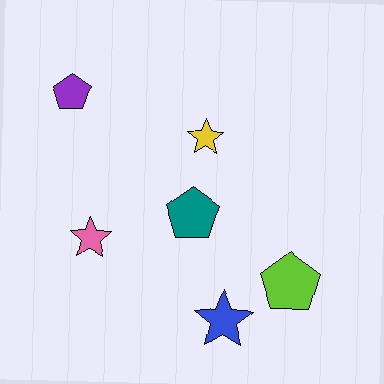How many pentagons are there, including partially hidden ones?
There are 3 pentagons.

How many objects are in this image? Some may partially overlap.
There are 6 objects.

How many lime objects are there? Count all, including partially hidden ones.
There is 1 lime object.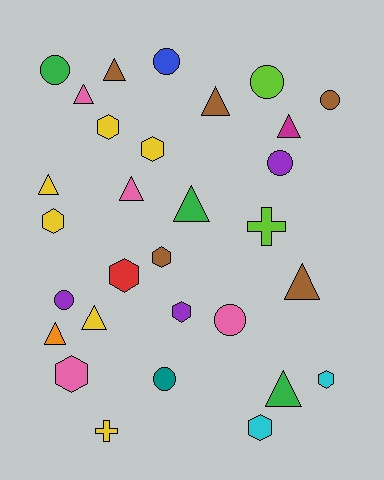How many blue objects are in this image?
There is 1 blue object.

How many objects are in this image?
There are 30 objects.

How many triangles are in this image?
There are 11 triangles.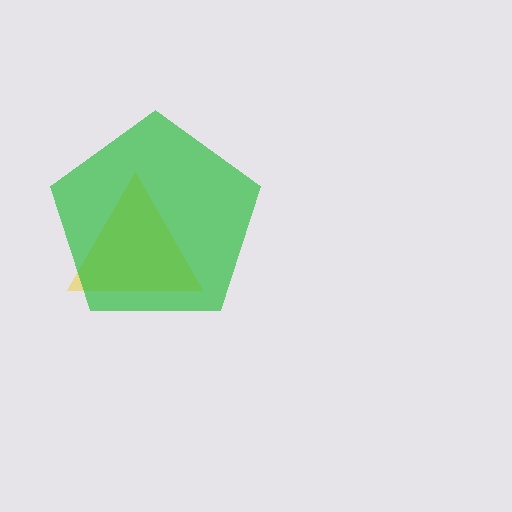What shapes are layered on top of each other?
The layered shapes are: a yellow triangle, a green pentagon.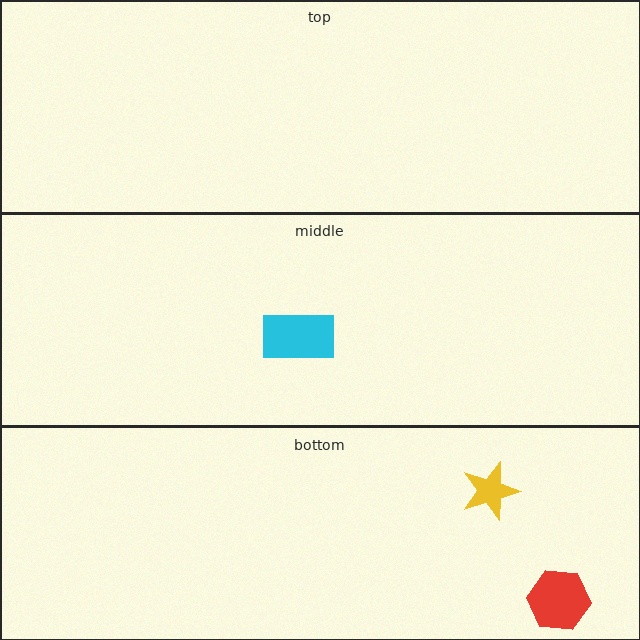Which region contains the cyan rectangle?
The middle region.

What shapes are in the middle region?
The cyan rectangle.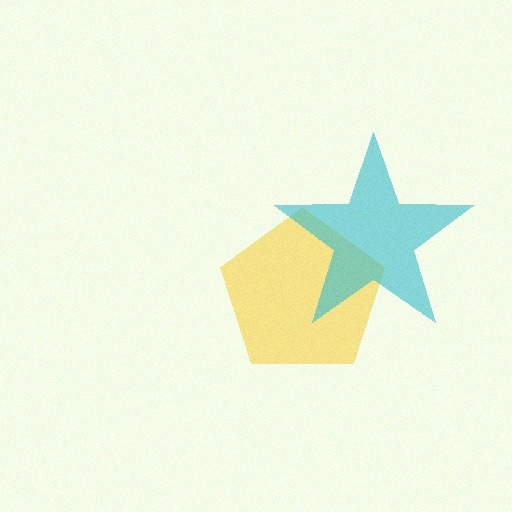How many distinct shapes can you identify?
There are 2 distinct shapes: a yellow pentagon, a cyan star.